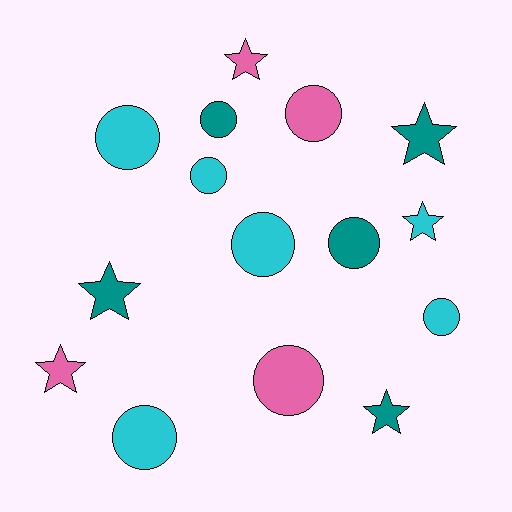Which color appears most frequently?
Cyan, with 6 objects.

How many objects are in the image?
There are 15 objects.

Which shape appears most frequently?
Circle, with 9 objects.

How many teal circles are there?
There are 2 teal circles.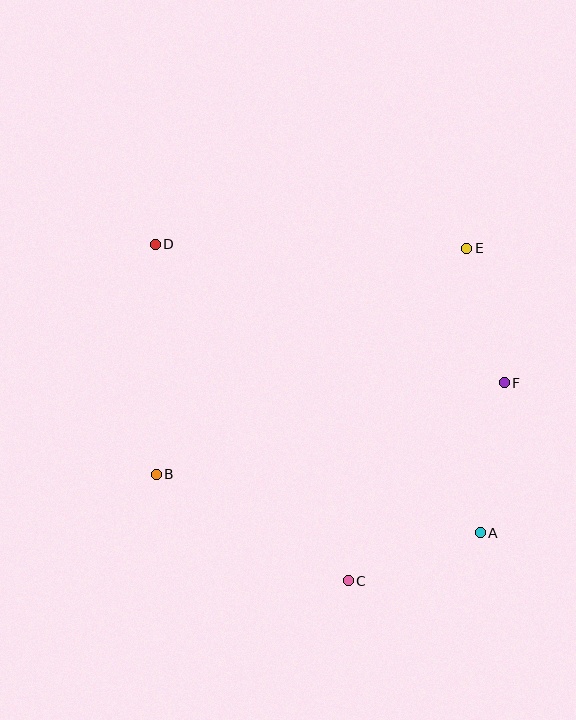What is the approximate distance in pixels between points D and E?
The distance between D and E is approximately 311 pixels.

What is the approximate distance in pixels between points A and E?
The distance between A and E is approximately 285 pixels.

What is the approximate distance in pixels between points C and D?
The distance between C and D is approximately 388 pixels.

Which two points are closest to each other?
Points E and F are closest to each other.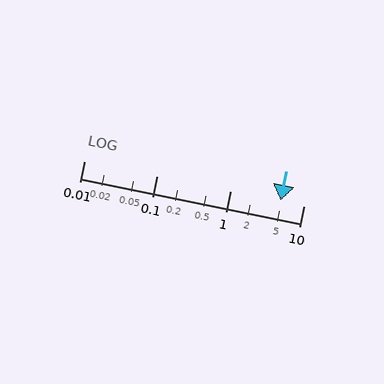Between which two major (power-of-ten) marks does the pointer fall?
The pointer is between 1 and 10.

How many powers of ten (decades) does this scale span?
The scale spans 3 decades, from 0.01 to 10.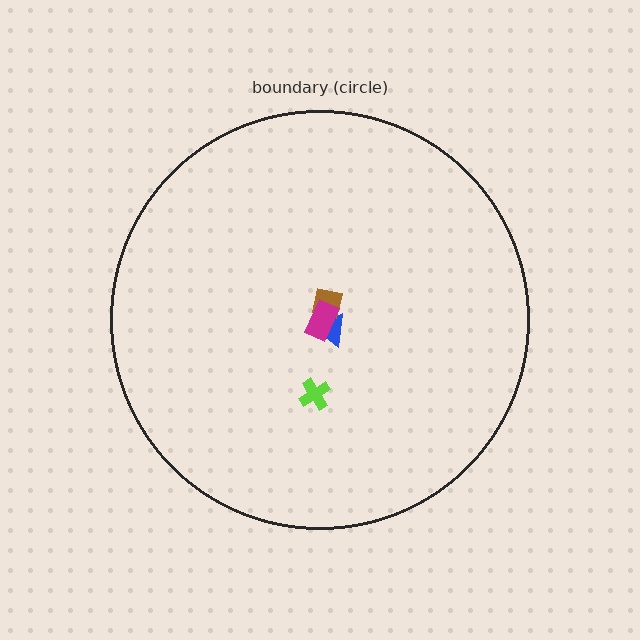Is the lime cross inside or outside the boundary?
Inside.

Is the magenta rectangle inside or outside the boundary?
Inside.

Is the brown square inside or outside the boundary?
Inside.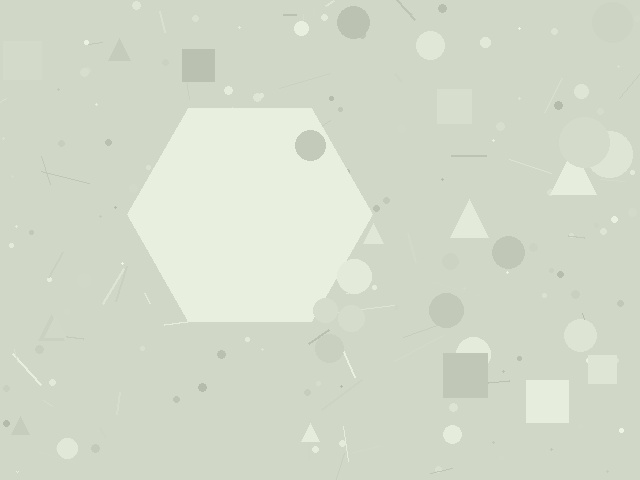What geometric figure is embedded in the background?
A hexagon is embedded in the background.